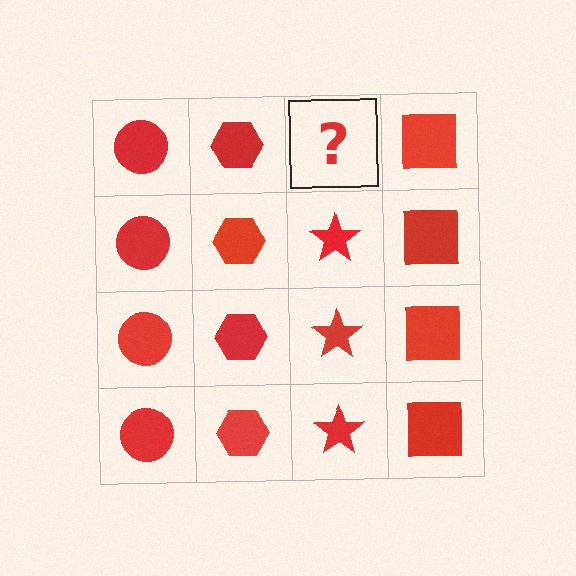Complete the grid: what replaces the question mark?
The question mark should be replaced with a red star.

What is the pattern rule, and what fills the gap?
The rule is that each column has a consistent shape. The gap should be filled with a red star.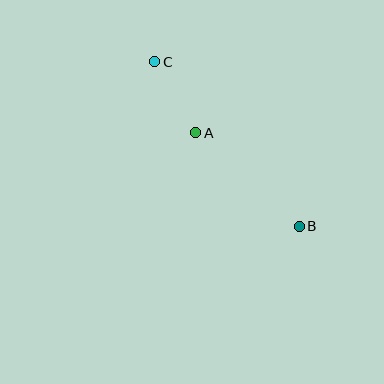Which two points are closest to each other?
Points A and C are closest to each other.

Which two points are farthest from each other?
Points B and C are farthest from each other.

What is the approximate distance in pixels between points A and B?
The distance between A and B is approximately 140 pixels.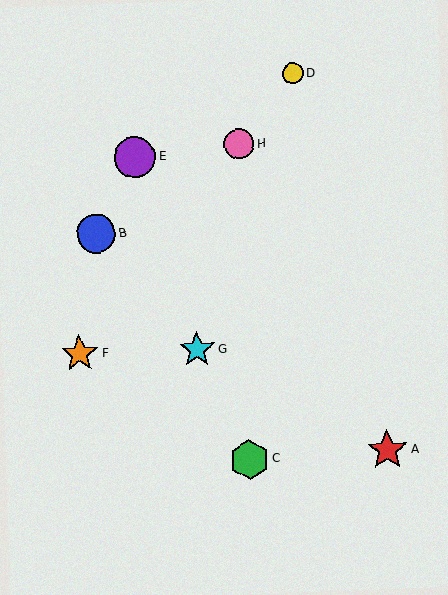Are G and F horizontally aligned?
Yes, both are at y≈350.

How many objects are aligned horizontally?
2 objects (F, G) are aligned horizontally.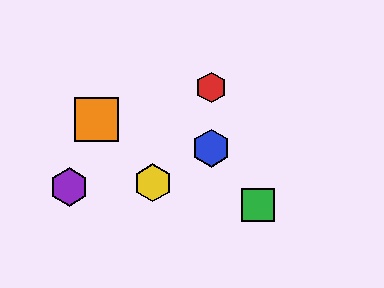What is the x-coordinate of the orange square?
The orange square is at x≈97.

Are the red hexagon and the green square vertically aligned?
No, the red hexagon is at x≈211 and the green square is at x≈258.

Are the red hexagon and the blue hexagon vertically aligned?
Yes, both are at x≈211.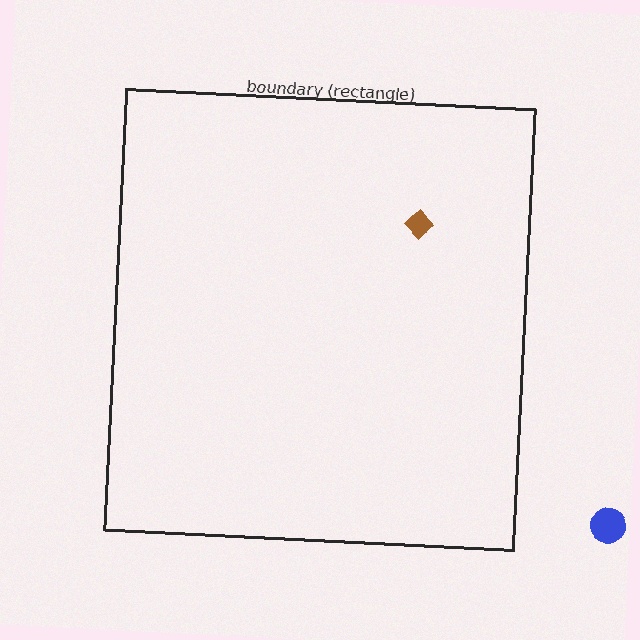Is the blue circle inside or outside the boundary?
Outside.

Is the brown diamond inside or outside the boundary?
Inside.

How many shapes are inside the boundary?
1 inside, 1 outside.